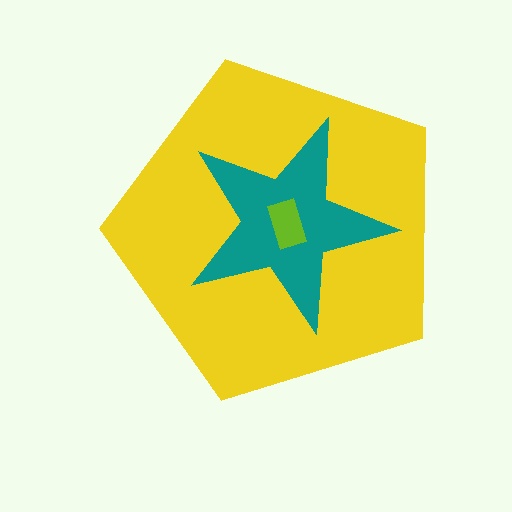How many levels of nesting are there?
3.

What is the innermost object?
The lime rectangle.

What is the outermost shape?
The yellow pentagon.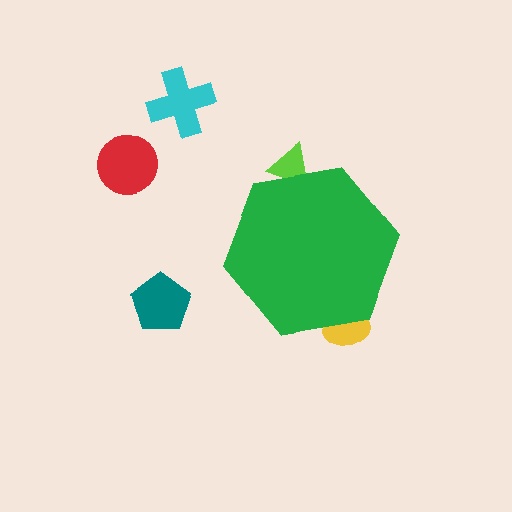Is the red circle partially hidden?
No, the red circle is fully visible.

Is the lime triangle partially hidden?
Yes, the lime triangle is partially hidden behind the green hexagon.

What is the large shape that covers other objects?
A green hexagon.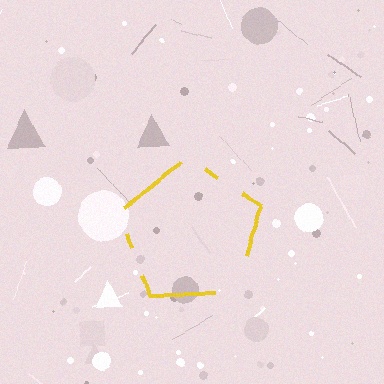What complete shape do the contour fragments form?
The contour fragments form a pentagon.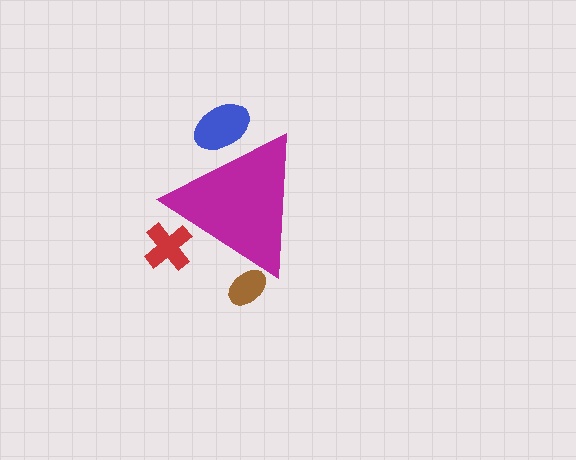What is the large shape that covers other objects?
A magenta triangle.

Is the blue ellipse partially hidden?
Yes, the blue ellipse is partially hidden behind the magenta triangle.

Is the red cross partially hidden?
Yes, the red cross is partially hidden behind the magenta triangle.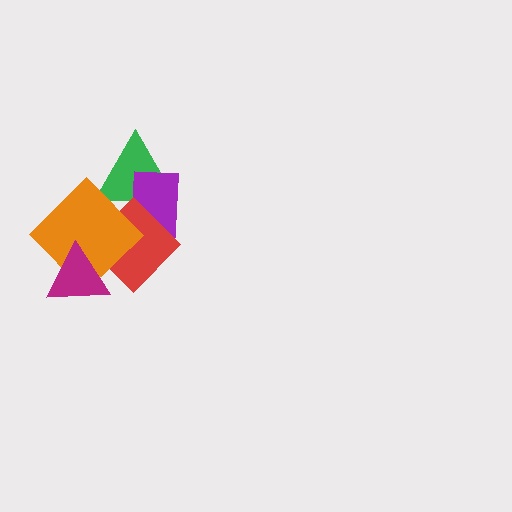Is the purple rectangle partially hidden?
Yes, it is partially covered by another shape.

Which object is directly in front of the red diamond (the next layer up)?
The orange diamond is directly in front of the red diamond.